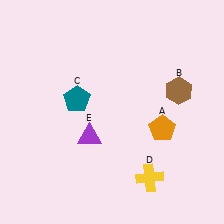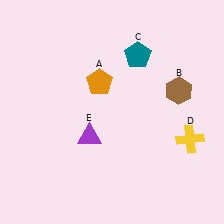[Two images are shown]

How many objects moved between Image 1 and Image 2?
3 objects moved between the two images.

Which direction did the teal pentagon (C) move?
The teal pentagon (C) moved right.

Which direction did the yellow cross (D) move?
The yellow cross (D) moved right.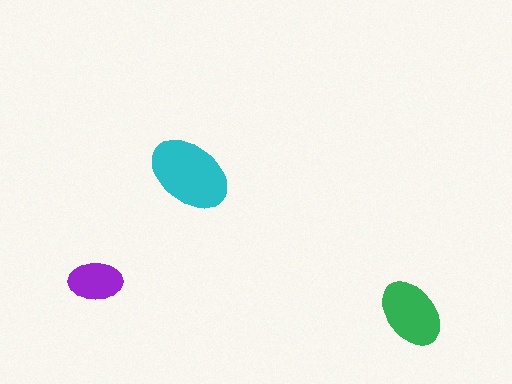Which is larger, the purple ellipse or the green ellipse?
The green one.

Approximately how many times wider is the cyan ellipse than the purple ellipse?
About 1.5 times wider.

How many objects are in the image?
There are 3 objects in the image.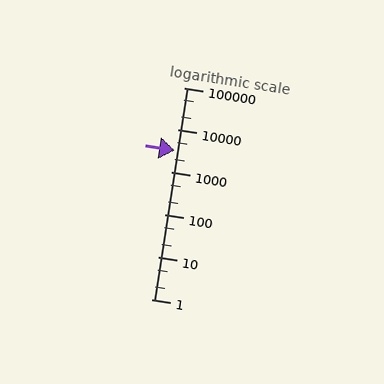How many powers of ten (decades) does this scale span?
The scale spans 5 decades, from 1 to 100000.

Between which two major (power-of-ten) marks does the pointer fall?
The pointer is between 1000 and 10000.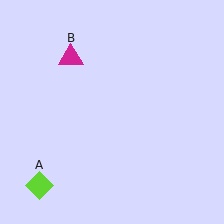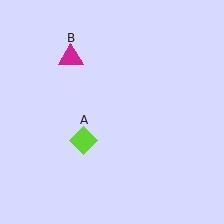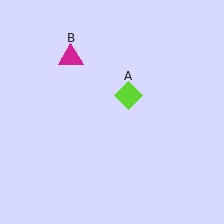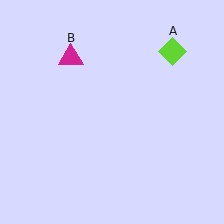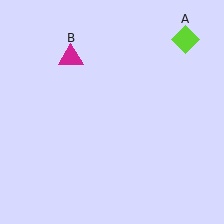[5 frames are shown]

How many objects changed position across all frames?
1 object changed position: lime diamond (object A).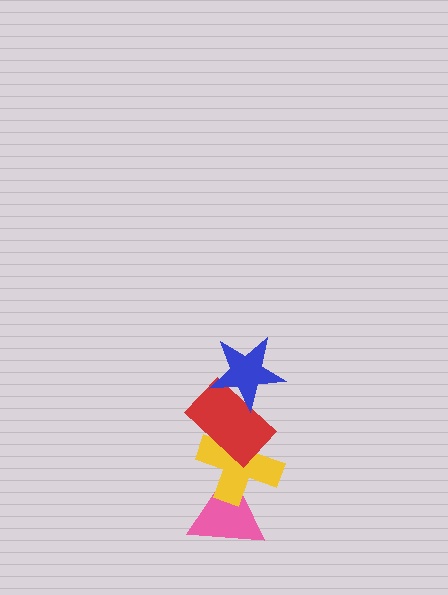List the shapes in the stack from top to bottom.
From top to bottom: the blue star, the red rectangle, the yellow cross, the pink triangle.